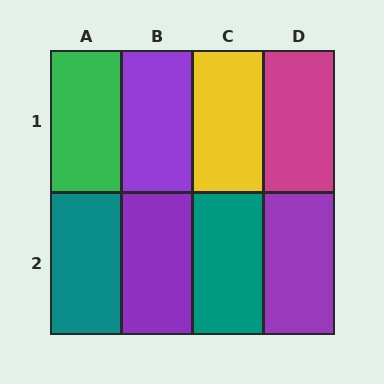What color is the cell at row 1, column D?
Magenta.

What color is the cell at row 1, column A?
Green.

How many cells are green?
1 cell is green.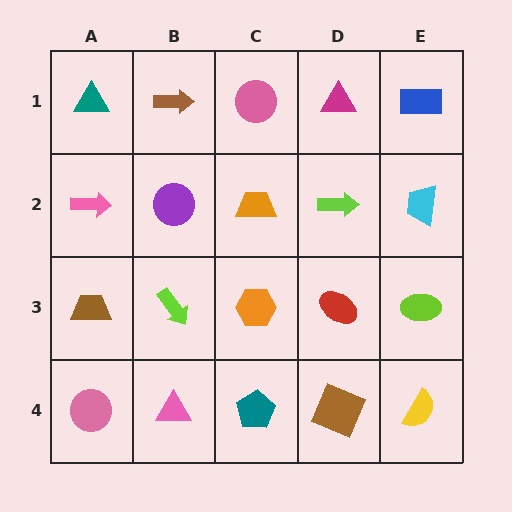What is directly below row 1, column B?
A purple circle.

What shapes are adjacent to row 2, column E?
A blue rectangle (row 1, column E), a lime ellipse (row 3, column E), a lime arrow (row 2, column D).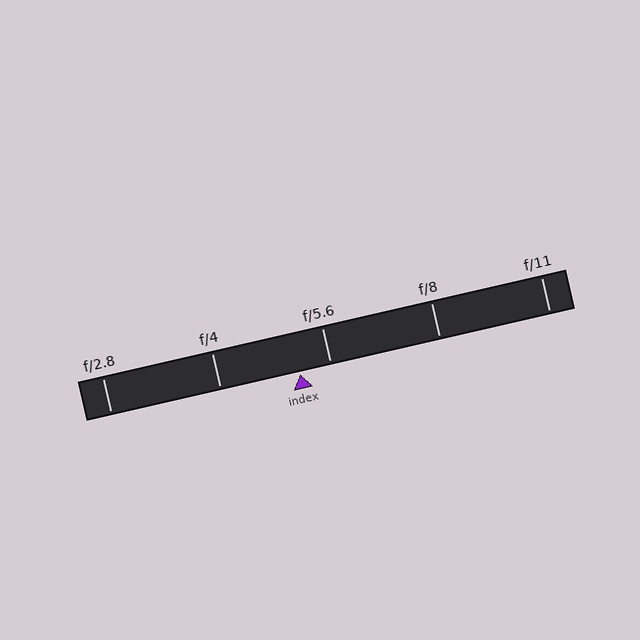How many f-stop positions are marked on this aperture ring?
There are 5 f-stop positions marked.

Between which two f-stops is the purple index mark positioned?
The index mark is between f/4 and f/5.6.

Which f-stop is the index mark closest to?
The index mark is closest to f/5.6.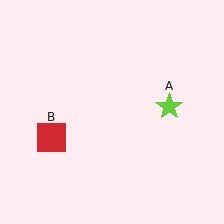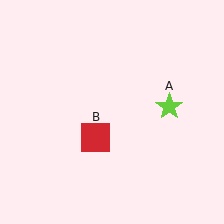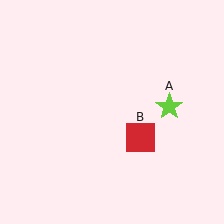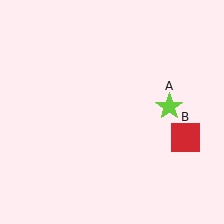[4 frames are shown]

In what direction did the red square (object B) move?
The red square (object B) moved right.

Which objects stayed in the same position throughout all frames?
Lime star (object A) remained stationary.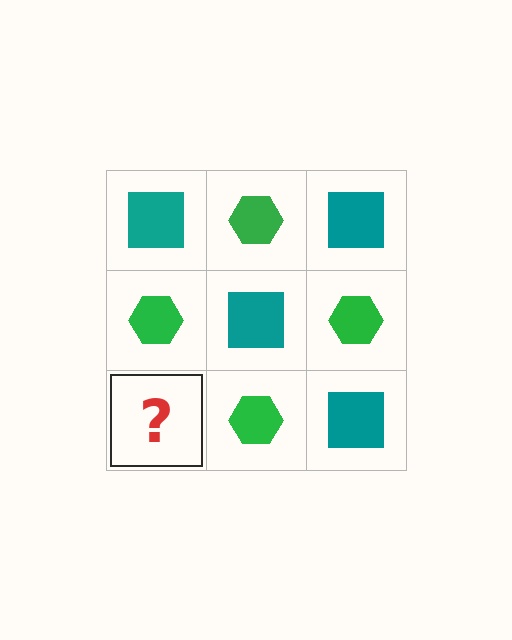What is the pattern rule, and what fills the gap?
The rule is that it alternates teal square and green hexagon in a checkerboard pattern. The gap should be filled with a teal square.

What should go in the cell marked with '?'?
The missing cell should contain a teal square.